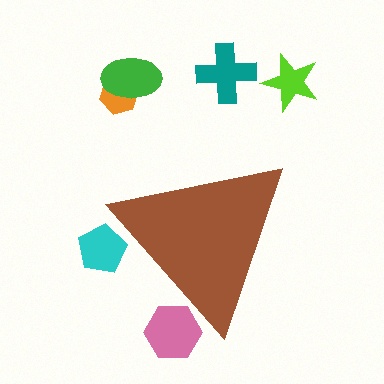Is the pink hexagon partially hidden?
Yes, the pink hexagon is partially hidden behind the brown triangle.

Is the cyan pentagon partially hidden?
Yes, the cyan pentagon is partially hidden behind the brown triangle.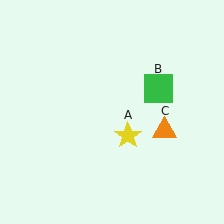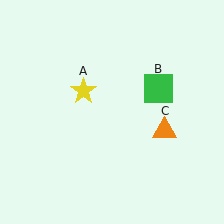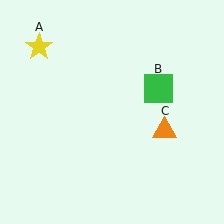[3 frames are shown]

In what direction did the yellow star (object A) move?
The yellow star (object A) moved up and to the left.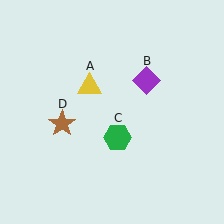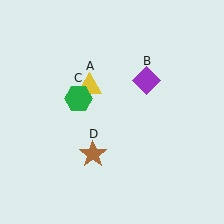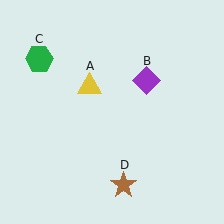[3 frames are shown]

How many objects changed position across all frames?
2 objects changed position: green hexagon (object C), brown star (object D).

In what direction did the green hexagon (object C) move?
The green hexagon (object C) moved up and to the left.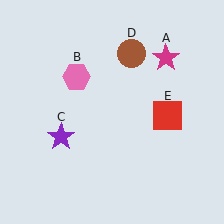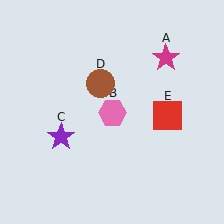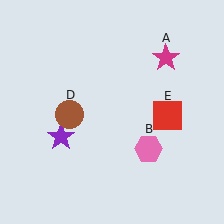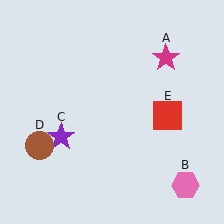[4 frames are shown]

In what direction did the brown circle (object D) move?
The brown circle (object D) moved down and to the left.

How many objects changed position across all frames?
2 objects changed position: pink hexagon (object B), brown circle (object D).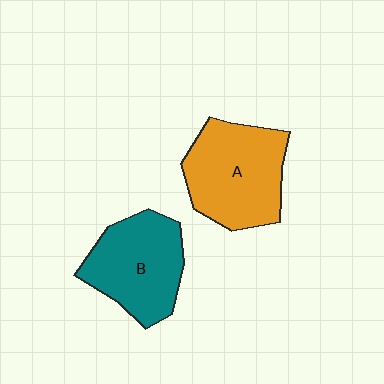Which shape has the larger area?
Shape A (orange).